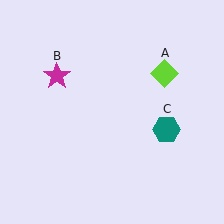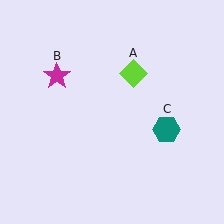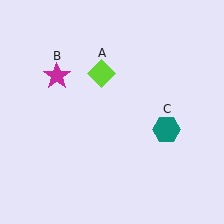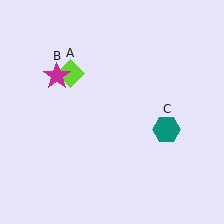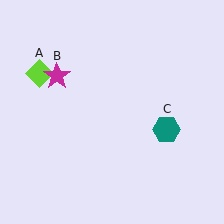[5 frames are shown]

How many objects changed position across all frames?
1 object changed position: lime diamond (object A).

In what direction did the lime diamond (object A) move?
The lime diamond (object A) moved left.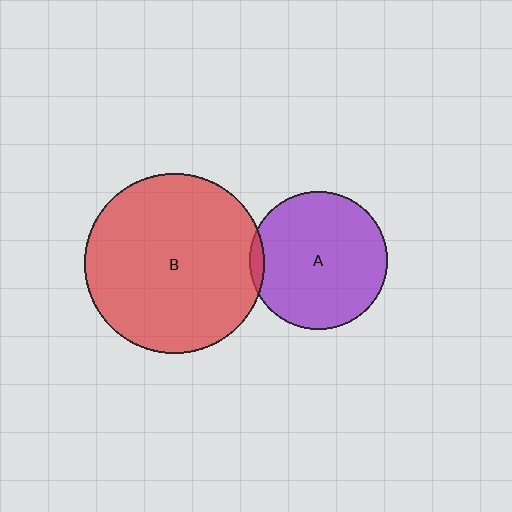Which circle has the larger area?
Circle B (red).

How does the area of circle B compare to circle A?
Approximately 1.7 times.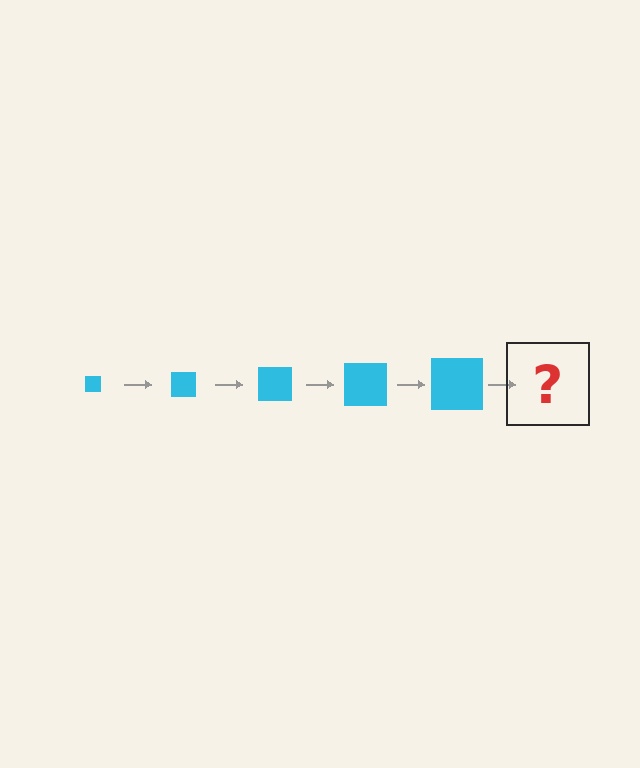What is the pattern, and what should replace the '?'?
The pattern is that the square gets progressively larger each step. The '?' should be a cyan square, larger than the previous one.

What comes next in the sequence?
The next element should be a cyan square, larger than the previous one.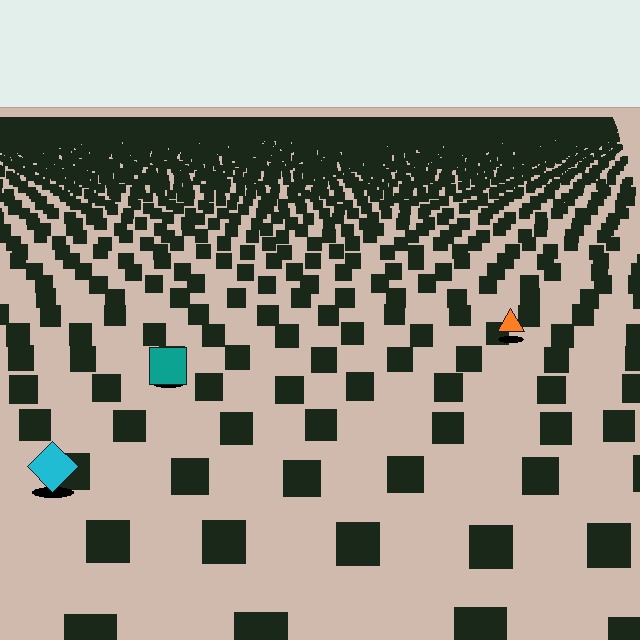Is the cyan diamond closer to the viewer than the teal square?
Yes. The cyan diamond is closer — you can tell from the texture gradient: the ground texture is coarser near it.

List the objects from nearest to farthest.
From nearest to farthest: the cyan diamond, the teal square, the orange triangle.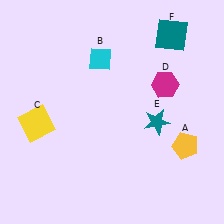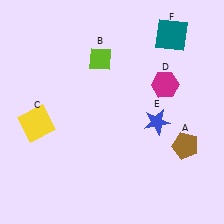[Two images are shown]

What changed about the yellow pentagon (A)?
In Image 1, A is yellow. In Image 2, it changed to brown.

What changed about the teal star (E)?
In Image 1, E is teal. In Image 2, it changed to blue.